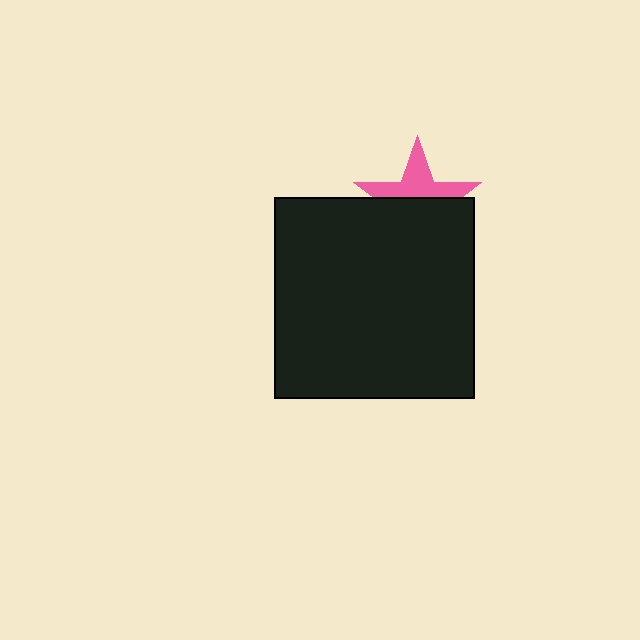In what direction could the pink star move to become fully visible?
The pink star could move up. That would shift it out from behind the black rectangle entirely.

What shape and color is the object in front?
The object in front is a black rectangle.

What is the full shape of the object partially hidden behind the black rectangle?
The partially hidden object is a pink star.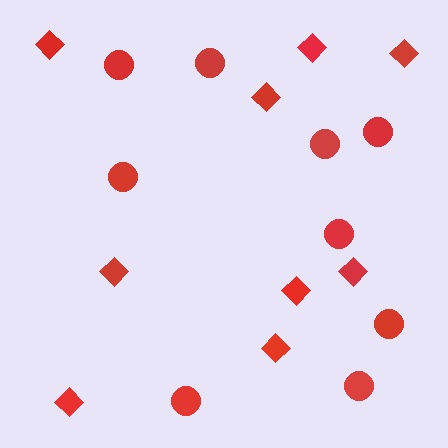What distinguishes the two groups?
There are 2 groups: one group of circles (9) and one group of diamonds (9).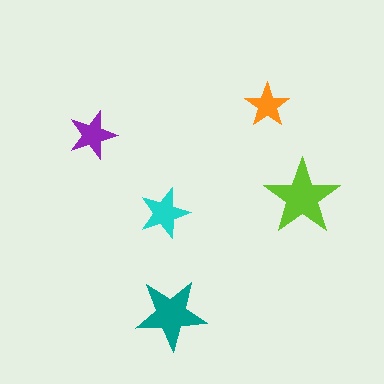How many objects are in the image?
There are 5 objects in the image.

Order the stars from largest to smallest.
the lime one, the teal one, the cyan one, the purple one, the orange one.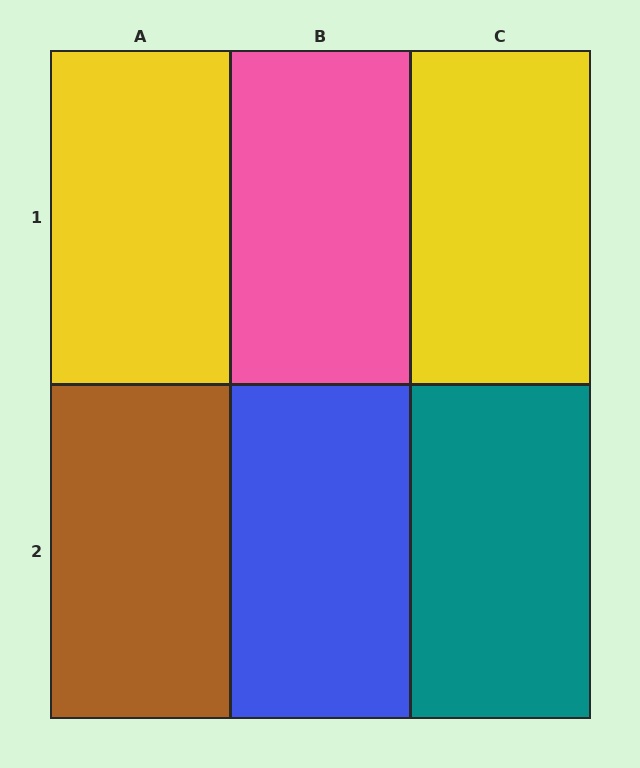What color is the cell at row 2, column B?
Blue.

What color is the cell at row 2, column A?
Brown.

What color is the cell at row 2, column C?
Teal.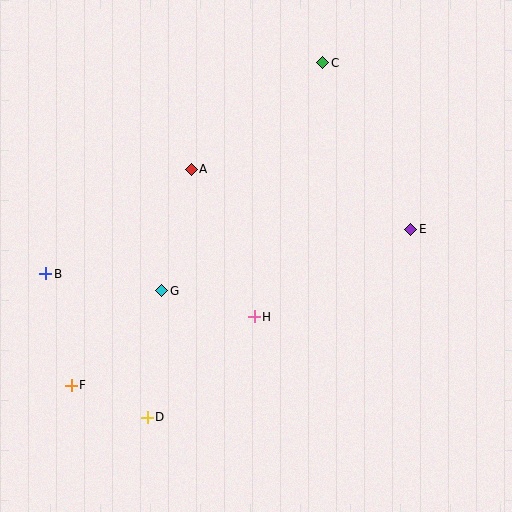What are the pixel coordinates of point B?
Point B is at (46, 274).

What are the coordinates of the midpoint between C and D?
The midpoint between C and D is at (235, 240).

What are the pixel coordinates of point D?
Point D is at (147, 417).